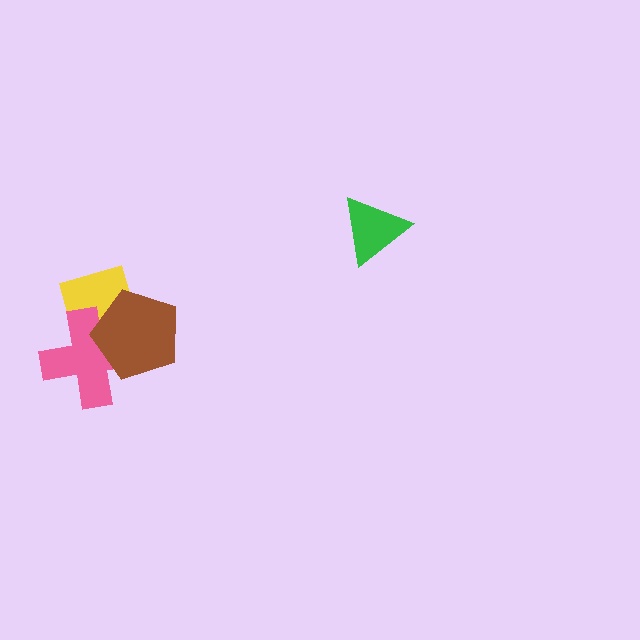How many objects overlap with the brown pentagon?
2 objects overlap with the brown pentagon.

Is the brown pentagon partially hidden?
No, no other shape covers it.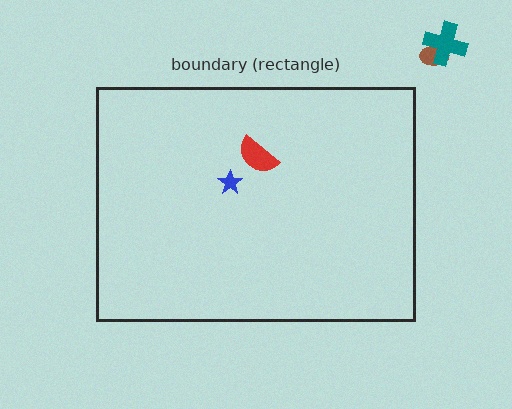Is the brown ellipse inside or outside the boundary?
Outside.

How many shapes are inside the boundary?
2 inside, 2 outside.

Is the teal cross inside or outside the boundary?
Outside.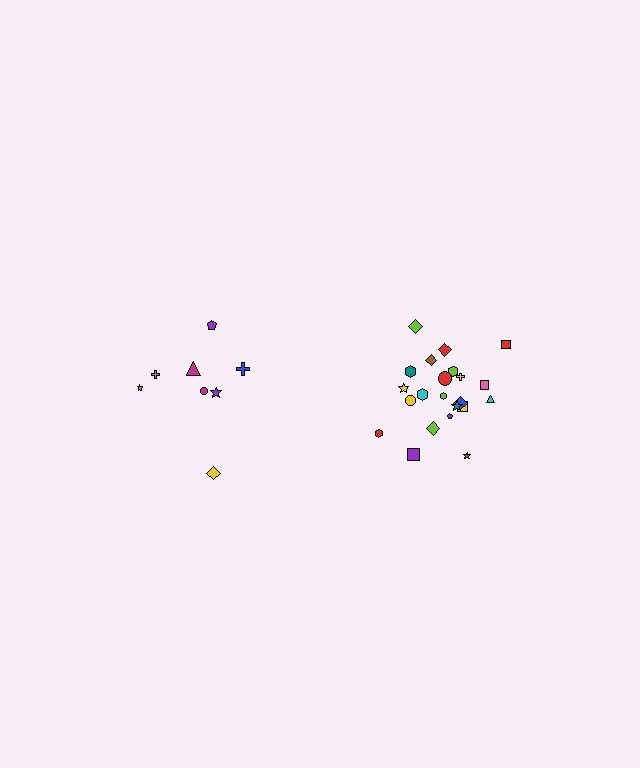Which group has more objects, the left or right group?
The right group.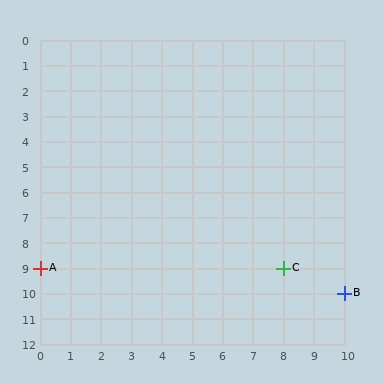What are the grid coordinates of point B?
Point B is at grid coordinates (10, 10).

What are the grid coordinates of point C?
Point C is at grid coordinates (8, 9).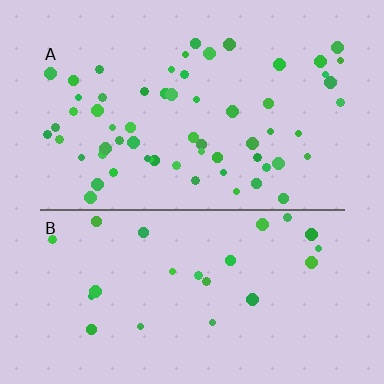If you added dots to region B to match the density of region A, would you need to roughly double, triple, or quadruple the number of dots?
Approximately triple.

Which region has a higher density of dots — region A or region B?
A (the top).